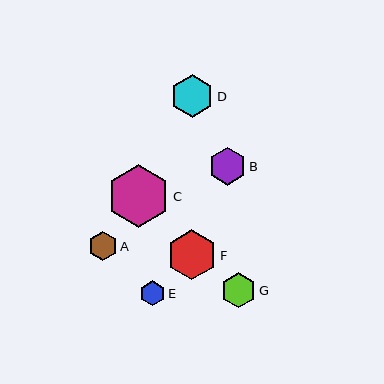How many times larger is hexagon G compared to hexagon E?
Hexagon G is approximately 1.5 times the size of hexagon E.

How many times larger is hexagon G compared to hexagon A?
Hexagon G is approximately 1.2 times the size of hexagon A.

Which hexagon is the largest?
Hexagon C is the largest with a size of approximately 63 pixels.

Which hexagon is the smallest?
Hexagon E is the smallest with a size of approximately 24 pixels.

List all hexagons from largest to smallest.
From largest to smallest: C, F, D, B, G, A, E.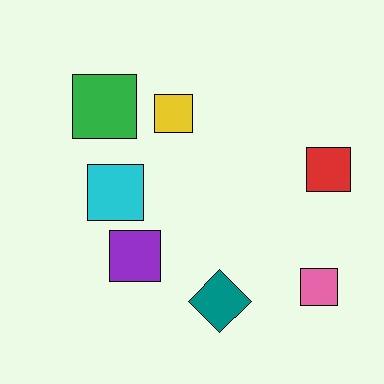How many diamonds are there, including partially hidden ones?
There is 1 diamond.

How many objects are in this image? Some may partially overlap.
There are 7 objects.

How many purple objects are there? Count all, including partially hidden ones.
There is 1 purple object.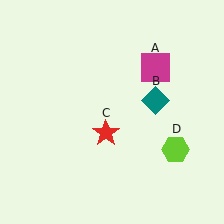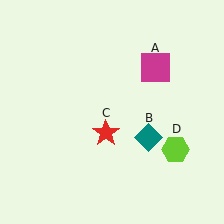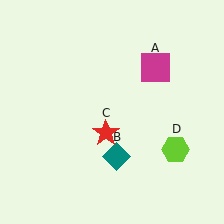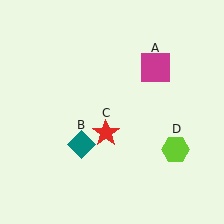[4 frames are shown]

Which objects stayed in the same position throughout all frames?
Magenta square (object A) and red star (object C) and lime hexagon (object D) remained stationary.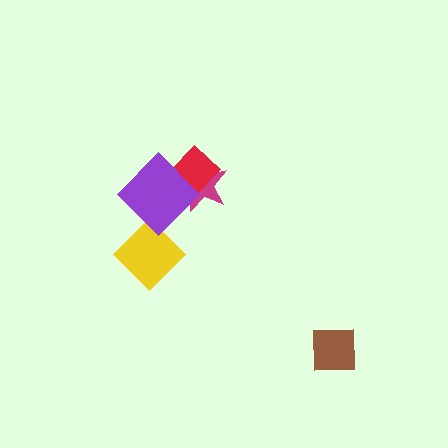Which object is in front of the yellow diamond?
The purple diamond is in front of the yellow diamond.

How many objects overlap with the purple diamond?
3 objects overlap with the purple diamond.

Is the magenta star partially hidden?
Yes, it is partially covered by another shape.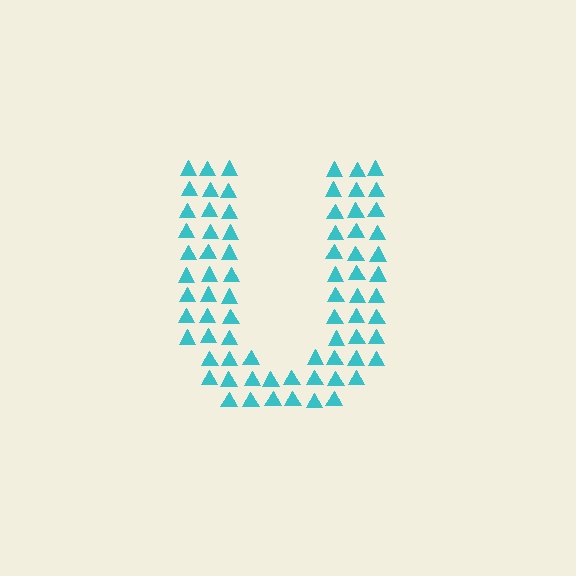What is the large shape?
The large shape is the letter U.